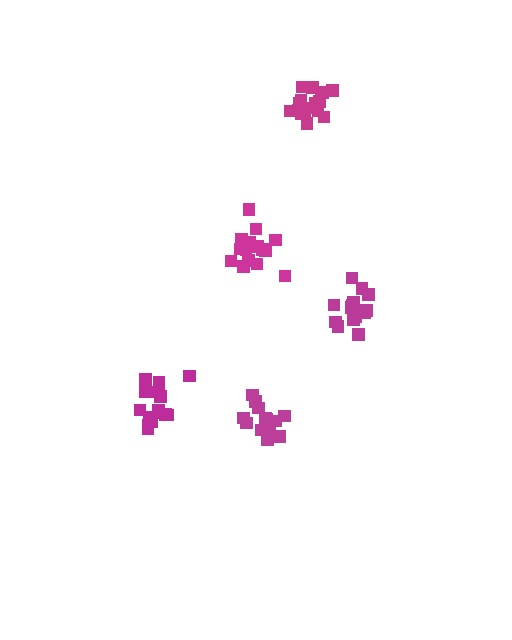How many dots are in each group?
Group 1: 19 dots, Group 2: 14 dots, Group 3: 16 dots, Group 4: 20 dots, Group 5: 15 dots (84 total).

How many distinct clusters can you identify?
There are 5 distinct clusters.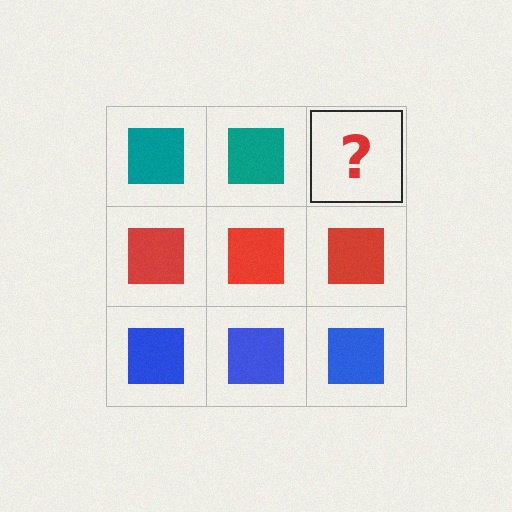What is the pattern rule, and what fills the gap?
The rule is that each row has a consistent color. The gap should be filled with a teal square.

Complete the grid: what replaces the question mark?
The question mark should be replaced with a teal square.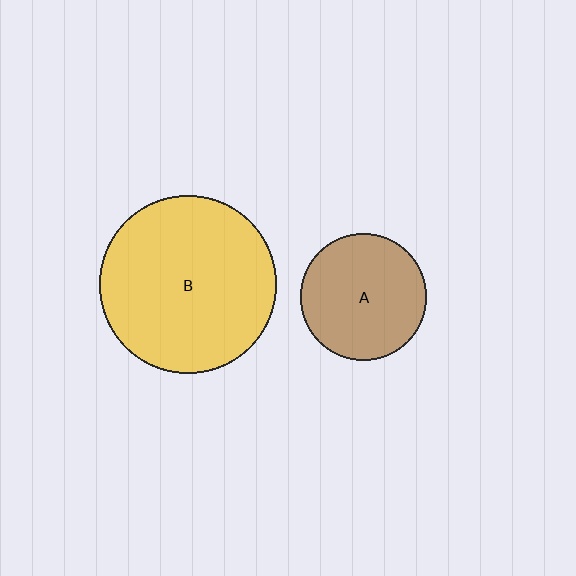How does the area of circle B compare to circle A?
Approximately 2.0 times.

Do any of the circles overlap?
No, none of the circles overlap.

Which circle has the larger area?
Circle B (yellow).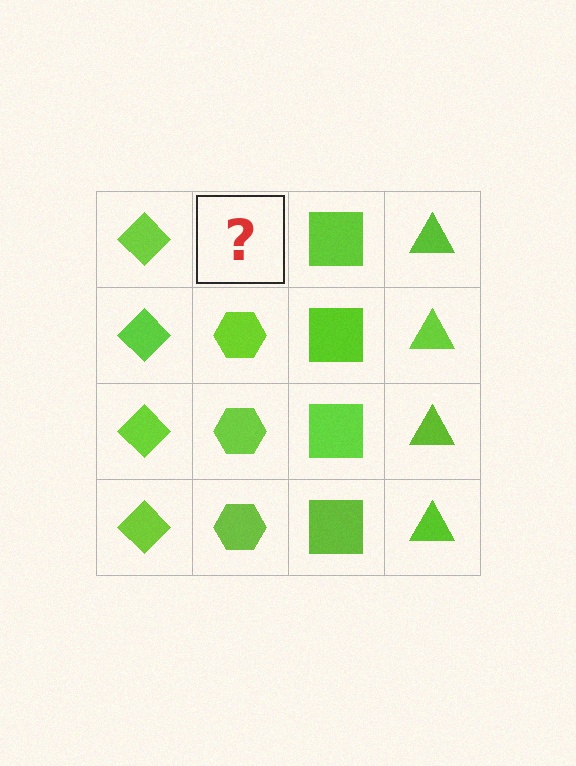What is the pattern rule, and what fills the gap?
The rule is that each column has a consistent shape. The gap should be filled with a lime hexagon.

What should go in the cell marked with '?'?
The missing cell should contain a lime hexagon.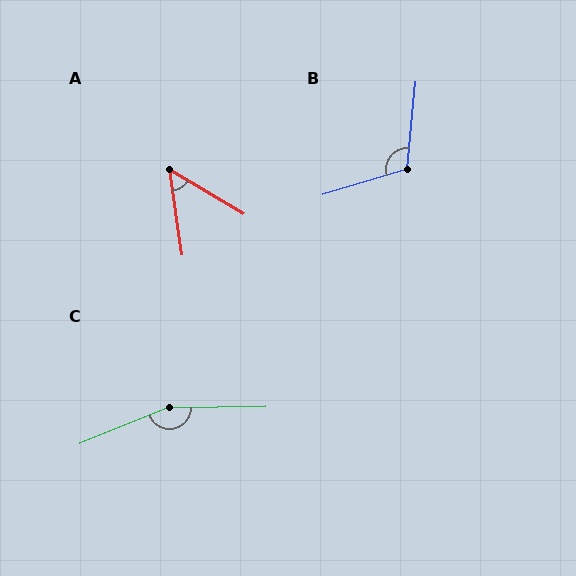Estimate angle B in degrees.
Approximately 112 degrees.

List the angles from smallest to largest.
A (51°), B (112°), C (159°).